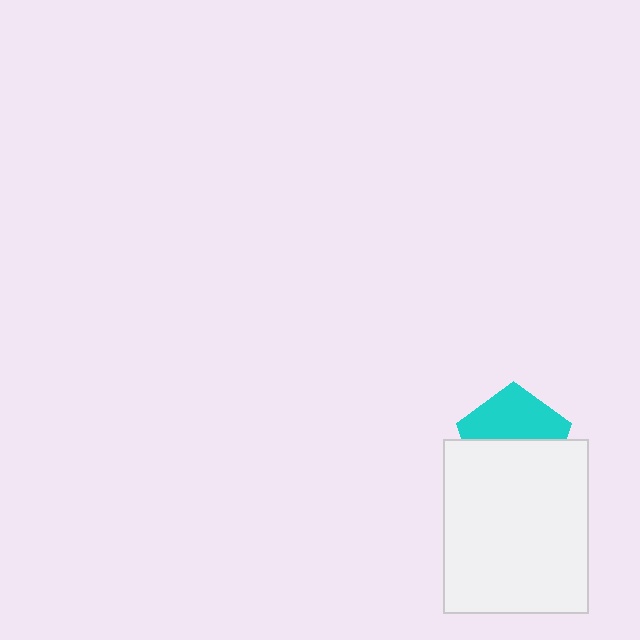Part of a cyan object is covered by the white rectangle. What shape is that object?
It is a pentagon.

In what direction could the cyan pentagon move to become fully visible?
The cyan pentagon could move up. That would shift it out from behind the white rectangle entirely.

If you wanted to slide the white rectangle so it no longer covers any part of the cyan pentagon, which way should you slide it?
Slide it down — that is the most direct way to separate the two shapes.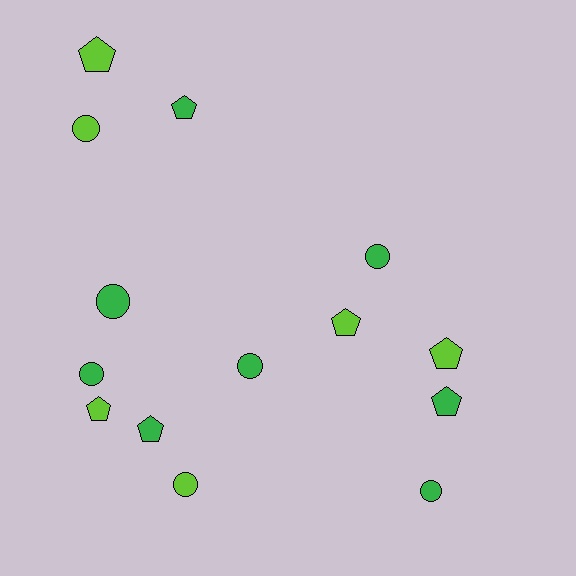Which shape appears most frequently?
Pentagon, with 7 objects.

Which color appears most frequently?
Green, with 8 objects.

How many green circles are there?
There are 5 green circles.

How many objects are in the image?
There are 14 objects.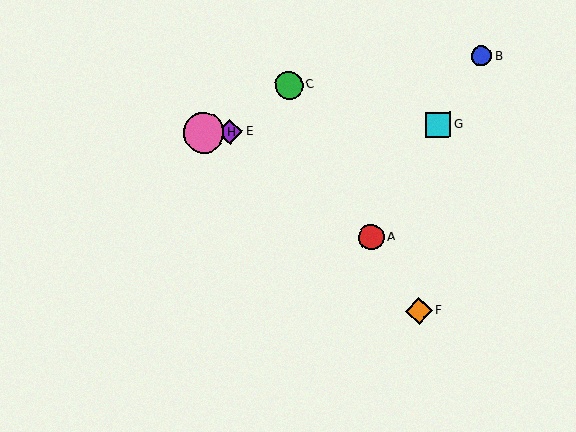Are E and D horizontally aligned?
Yes, both are at y≈132.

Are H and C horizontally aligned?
No, H is at y≈133 and C is at y≈85.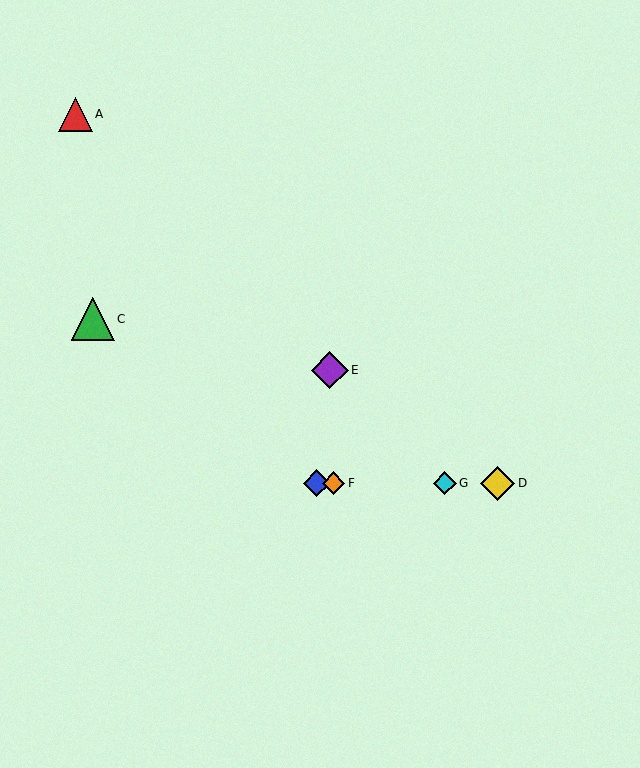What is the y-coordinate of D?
Object D is at y≈483.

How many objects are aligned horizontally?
4 objects (B, D, F, G) are aligned horizontally.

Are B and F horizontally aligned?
Yes, both are at y≈483.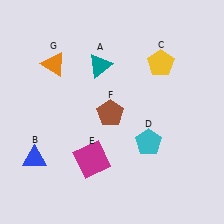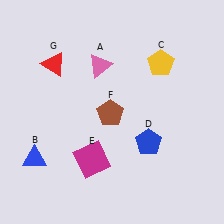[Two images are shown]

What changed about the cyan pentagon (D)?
In Image 1, D is cyan. In Image 2, it changed to blue.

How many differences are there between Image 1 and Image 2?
There are 3 differences between the two images.